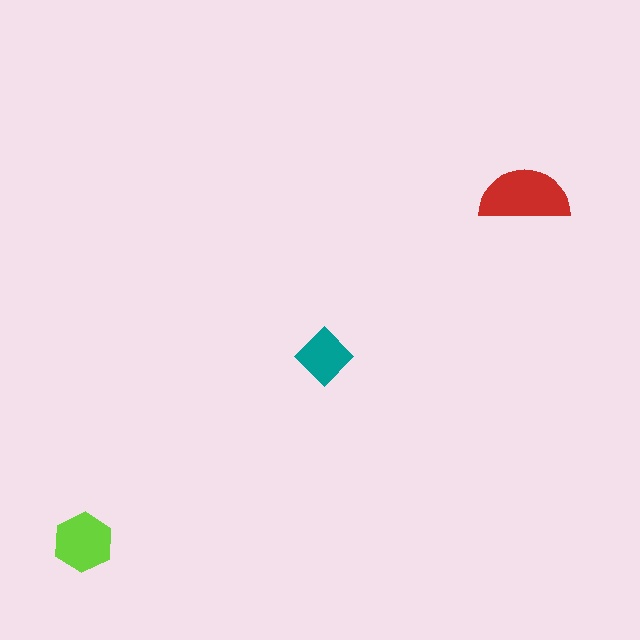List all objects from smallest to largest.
The teal diamond, the lime hexagon, the red semicircle.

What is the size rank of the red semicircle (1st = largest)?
1st.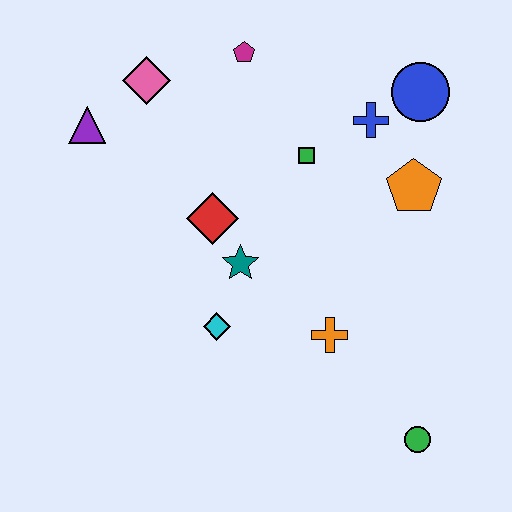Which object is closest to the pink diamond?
The purple triangle is closest to the pink diamond.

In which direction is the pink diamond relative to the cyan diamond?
The pink diamond is above the cyan diamond.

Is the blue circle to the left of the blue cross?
No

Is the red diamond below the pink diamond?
Yes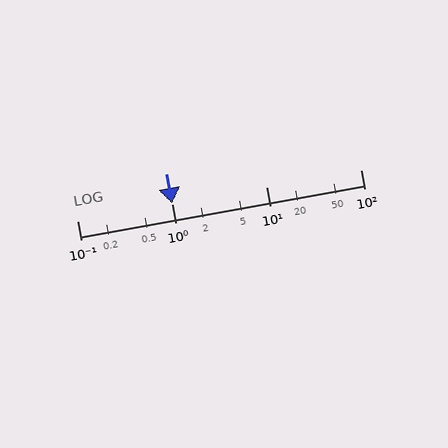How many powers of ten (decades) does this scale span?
The scale spans 3 decades, from 0.1 to 100.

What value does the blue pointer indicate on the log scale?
The pointer indicates approximately 1.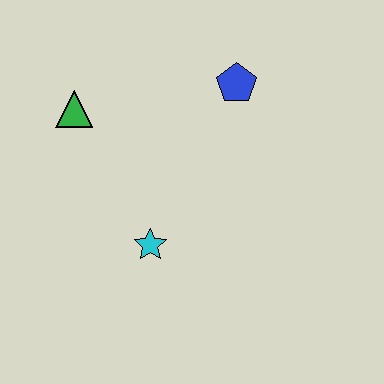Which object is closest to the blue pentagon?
The green triangle is closest to the blue pentagon.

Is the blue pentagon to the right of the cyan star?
Yes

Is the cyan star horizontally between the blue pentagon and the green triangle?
Yes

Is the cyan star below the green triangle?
Yes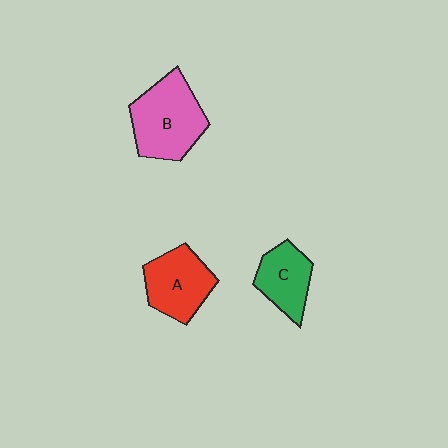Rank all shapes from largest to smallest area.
From largest to smallest: B (pink), A (red), C (green).